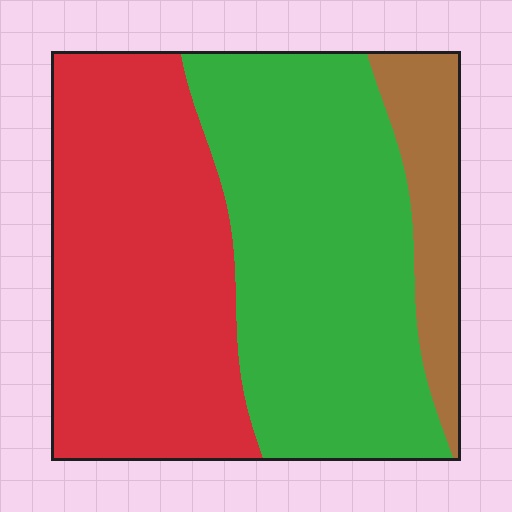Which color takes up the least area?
Brown, at roughly 10%.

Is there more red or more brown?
Red.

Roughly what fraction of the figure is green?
Green covers about 45% of the figure.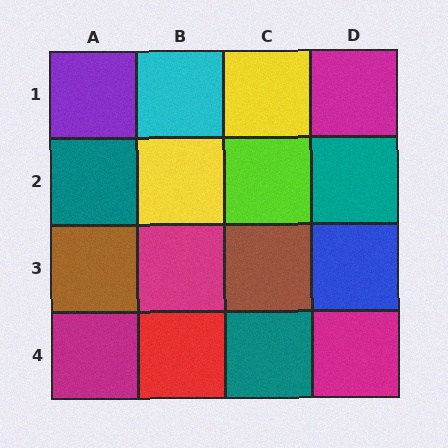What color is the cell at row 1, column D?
Magenta.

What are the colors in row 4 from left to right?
Magenta, red, teal, magenta.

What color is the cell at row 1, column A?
Purple.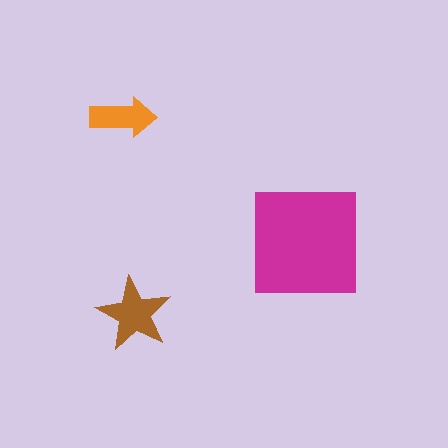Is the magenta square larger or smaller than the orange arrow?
Larger.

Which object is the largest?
The magenta square.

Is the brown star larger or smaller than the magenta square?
Smaller.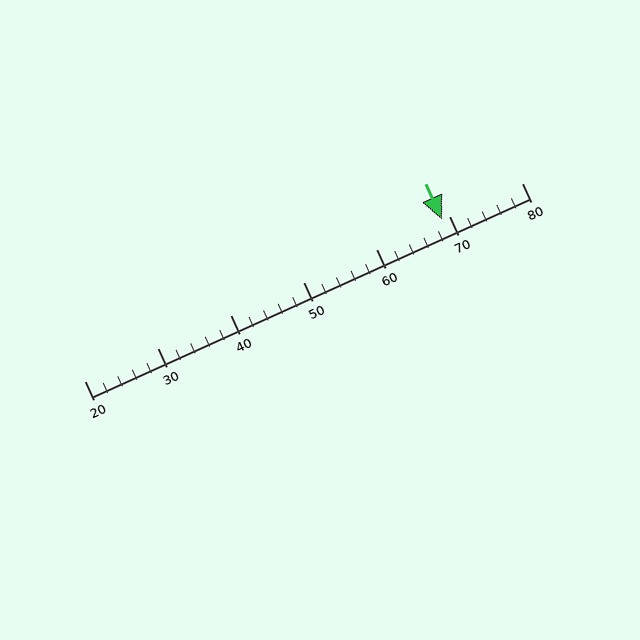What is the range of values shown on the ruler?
The ruler shows values from 20 to 80.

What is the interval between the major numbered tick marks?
The major tick marks are spaced 10 units apart.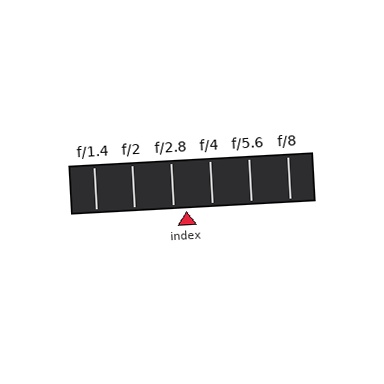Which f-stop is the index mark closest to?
The index mark is closest to f/2.8.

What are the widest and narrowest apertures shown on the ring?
The widest aperture shown is f/1.4 and the narrowest is f/8.